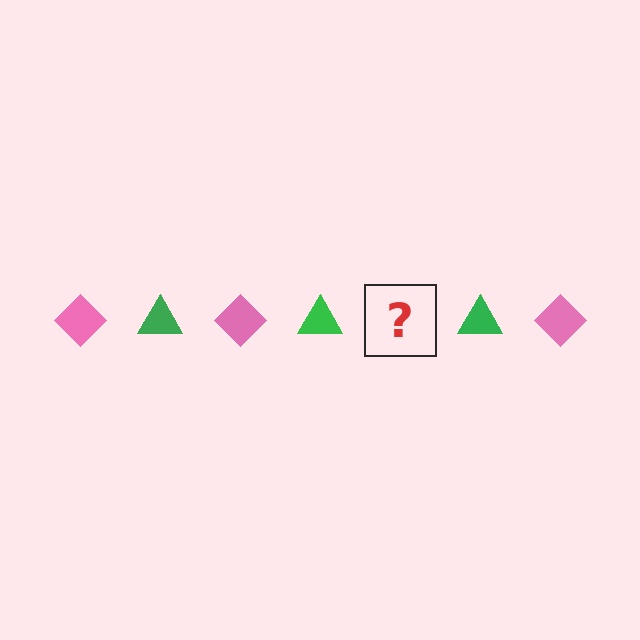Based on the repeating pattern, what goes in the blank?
The blank should be a pink diamond.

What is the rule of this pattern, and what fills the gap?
The rule is that the pattern alternates between pink diamond and green triangle. The gap should be filled with a pink diamond.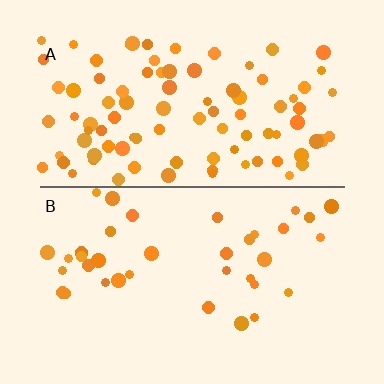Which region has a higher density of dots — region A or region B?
A (the top).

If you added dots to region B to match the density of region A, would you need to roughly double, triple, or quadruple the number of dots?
Approximately double.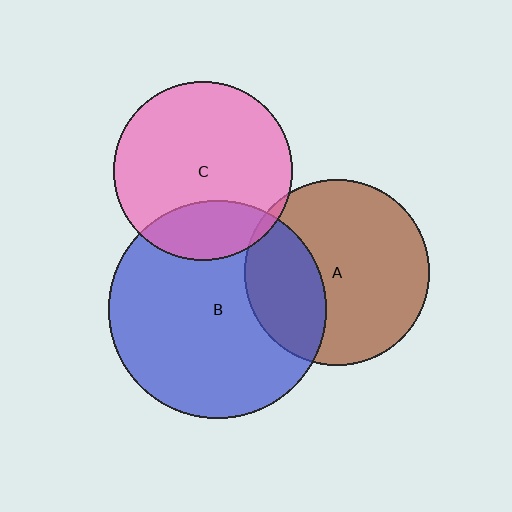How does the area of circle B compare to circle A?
Approximately 1.4 times.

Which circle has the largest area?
Circle B (blue).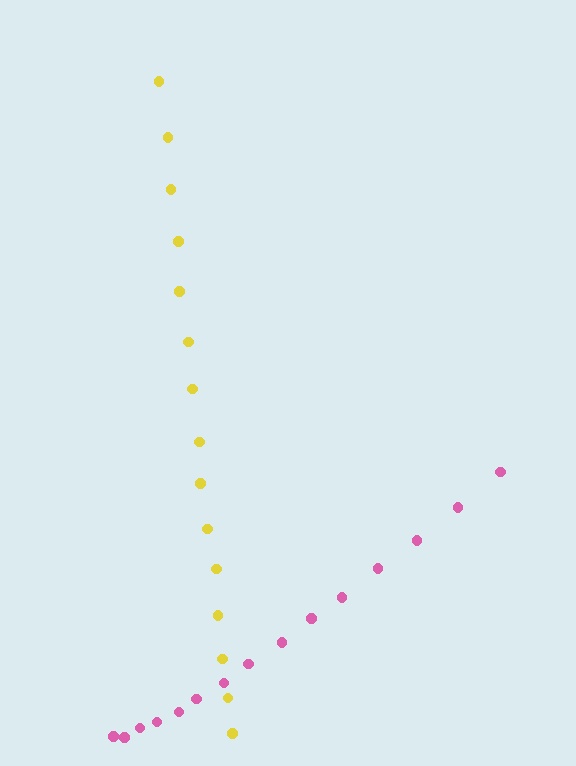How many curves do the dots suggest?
There are 2 distinct paths.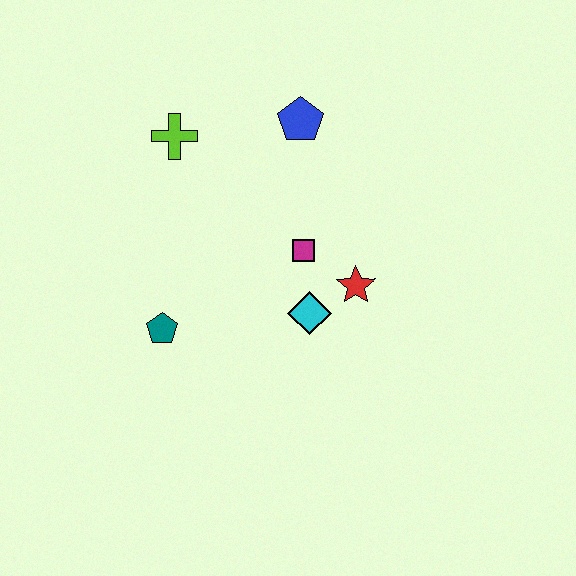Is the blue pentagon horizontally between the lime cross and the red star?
Yes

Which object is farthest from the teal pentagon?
The blue pentagon is farthest from the teal pentagon.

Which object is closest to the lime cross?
The blue pentagon is closest to the lime cross.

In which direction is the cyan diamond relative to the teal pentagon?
The cyan diamond is to the right of the teal pentagon.